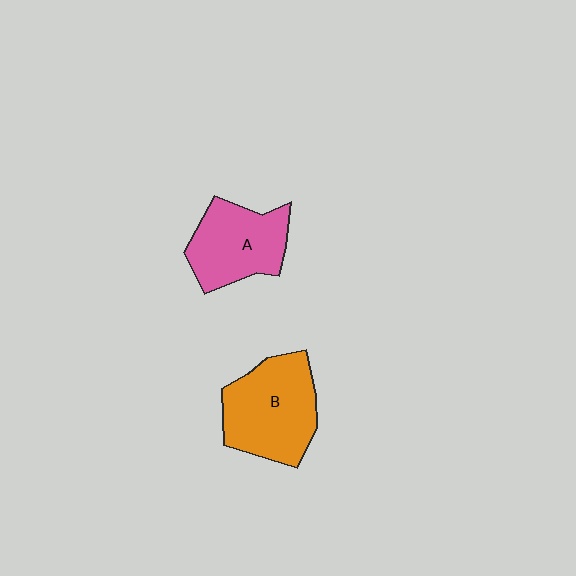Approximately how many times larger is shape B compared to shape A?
Approximately 1.2 times.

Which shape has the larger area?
Shape B (orange).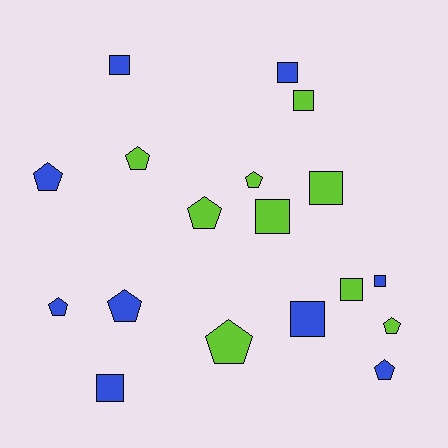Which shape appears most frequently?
Square, with 9 objects.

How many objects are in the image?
There are 18 objects.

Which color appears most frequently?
Lime, with 9 objects.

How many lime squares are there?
There are 4 lime squares.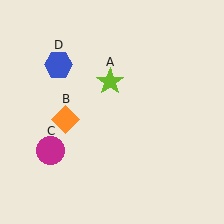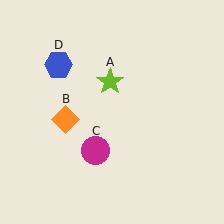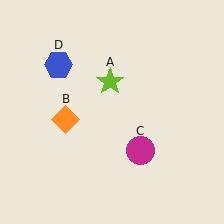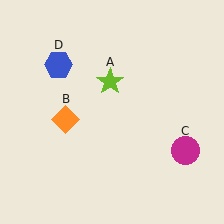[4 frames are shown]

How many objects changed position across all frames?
1 object changed position: magenta circle (object C).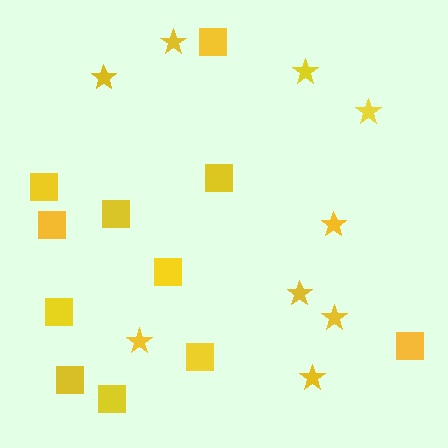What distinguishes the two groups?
There are 2 groups: one group of stars (9) and one group of squares (11).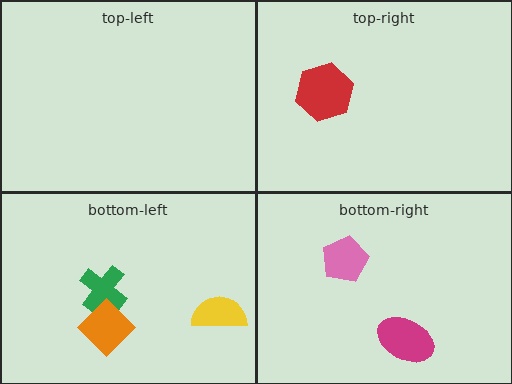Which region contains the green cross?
The bottom-left region.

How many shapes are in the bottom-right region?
2.